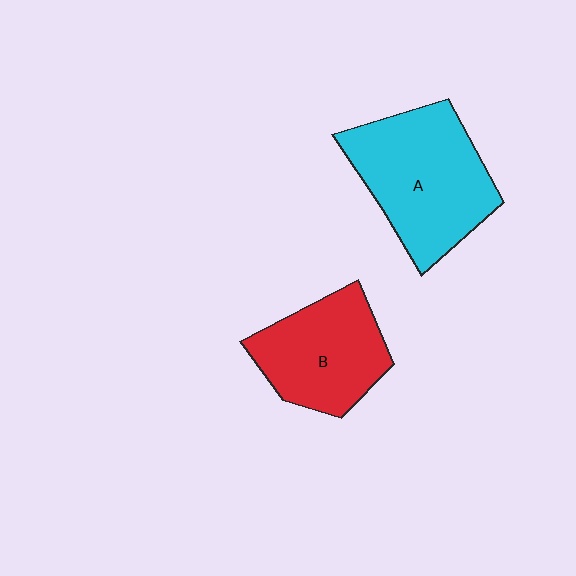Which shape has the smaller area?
Shape B (red).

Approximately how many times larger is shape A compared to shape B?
Approximately 1.3 times.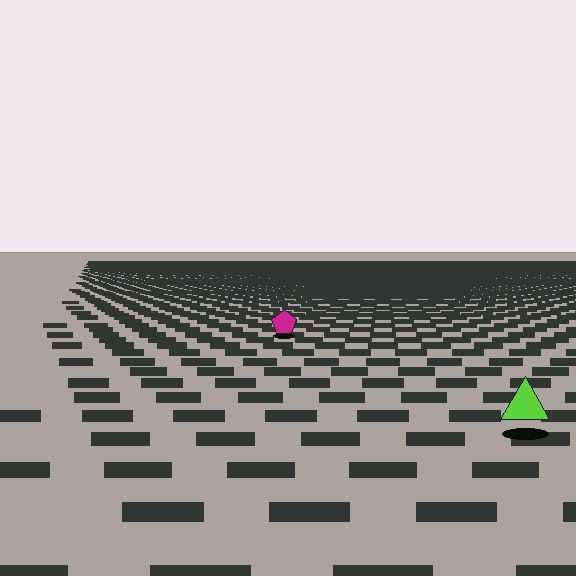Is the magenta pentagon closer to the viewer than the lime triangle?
No. The lime triangle is closer — you can tell from the texture gradient: the ground texture is coarser near it.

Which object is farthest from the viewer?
The magenta pentagon is farthest from the viewer. It appears smaller and the ground texture around it is denser.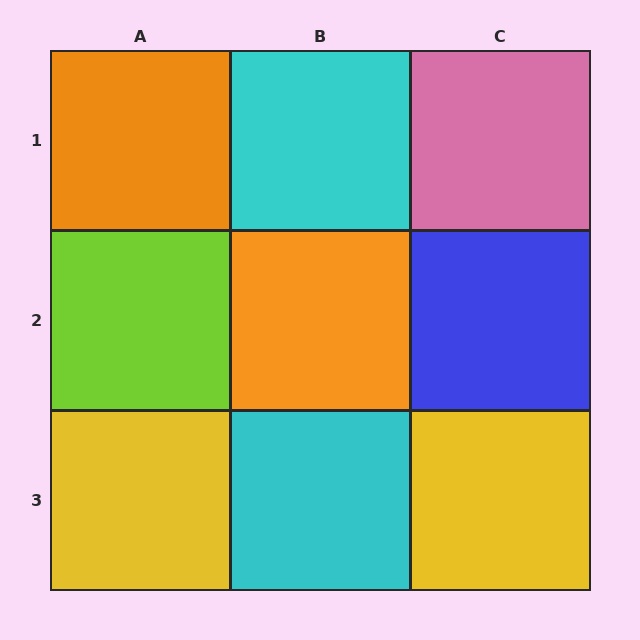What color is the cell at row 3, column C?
Yellow.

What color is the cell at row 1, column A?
Orange.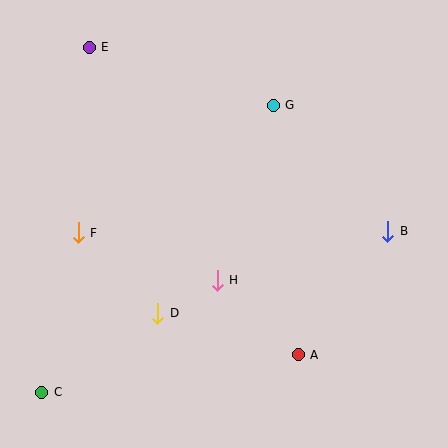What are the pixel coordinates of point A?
Point A is at (298, 355).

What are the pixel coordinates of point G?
Point G is at (273, 105).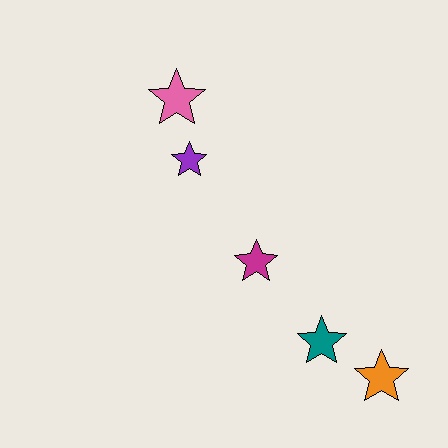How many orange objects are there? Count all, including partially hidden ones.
There is 1 orange object.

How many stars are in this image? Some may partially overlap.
There are 5 stars.